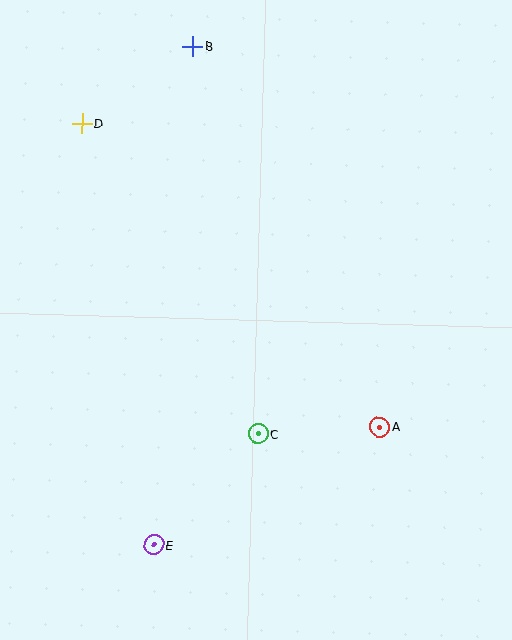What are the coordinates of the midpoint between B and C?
The midpoint between B and C is at (225, 240).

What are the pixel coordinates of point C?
Point C is at (258, 434).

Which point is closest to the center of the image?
Point C at (258, 434) is closest to the center.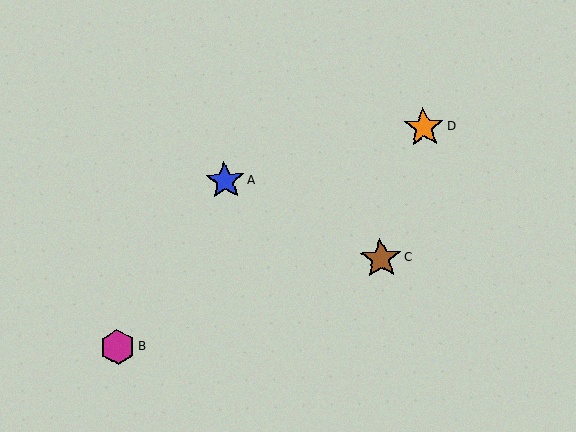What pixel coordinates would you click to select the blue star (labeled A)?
Click at (225, 181) to select the blue star A.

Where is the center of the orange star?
The center of the orange star is at (424, 127).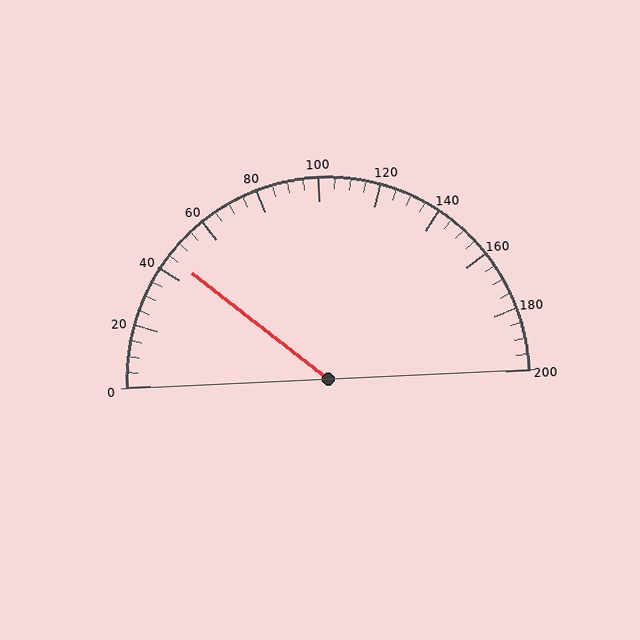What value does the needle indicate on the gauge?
The needle indicates approximately 45.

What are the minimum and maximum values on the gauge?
The gauge ranges from 0 to 200.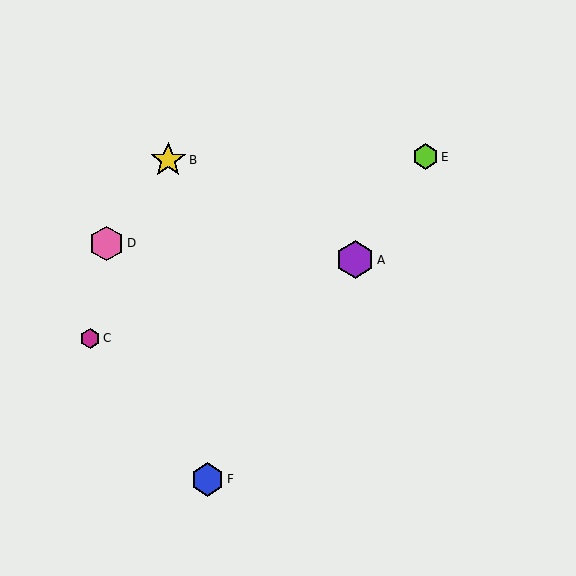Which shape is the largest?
The purple hexagon (labeled A) is the largest.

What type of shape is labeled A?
Shape A is a purple hexagon.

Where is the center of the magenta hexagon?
The center of the magenta hexagon is at (90, 338).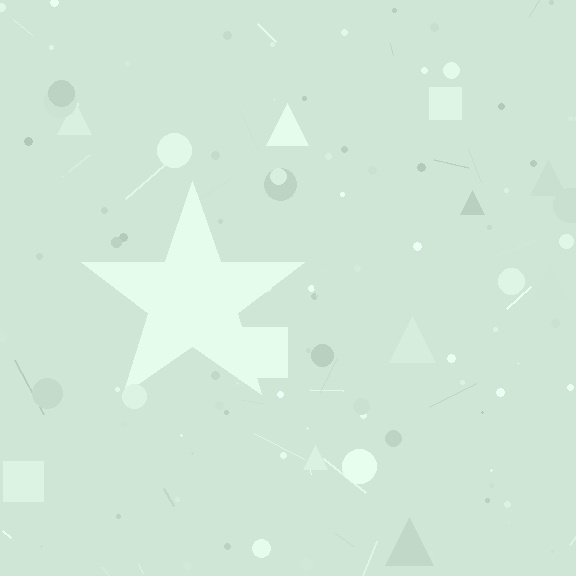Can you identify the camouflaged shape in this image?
The camouflaged shape is a star.